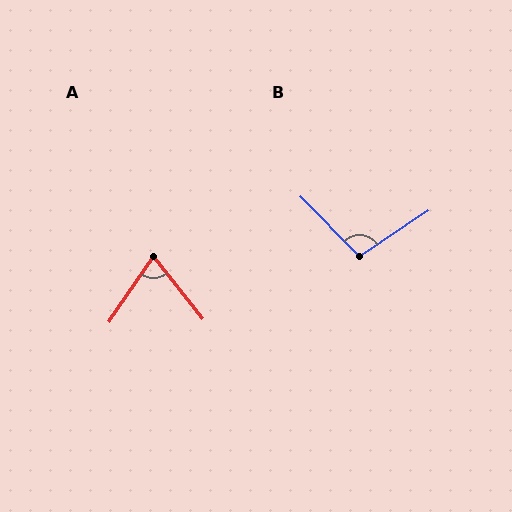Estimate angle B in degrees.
Approximately 101 degrees.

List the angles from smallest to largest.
A (72°), B (101°).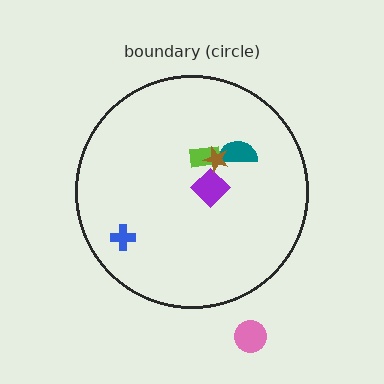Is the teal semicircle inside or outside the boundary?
Inside.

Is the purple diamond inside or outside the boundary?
Inside.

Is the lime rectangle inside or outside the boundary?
Inside.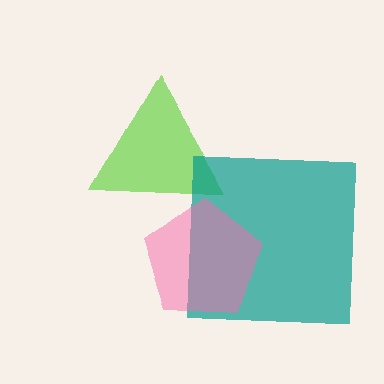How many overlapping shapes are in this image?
There are 3 overlapping shapes in the image.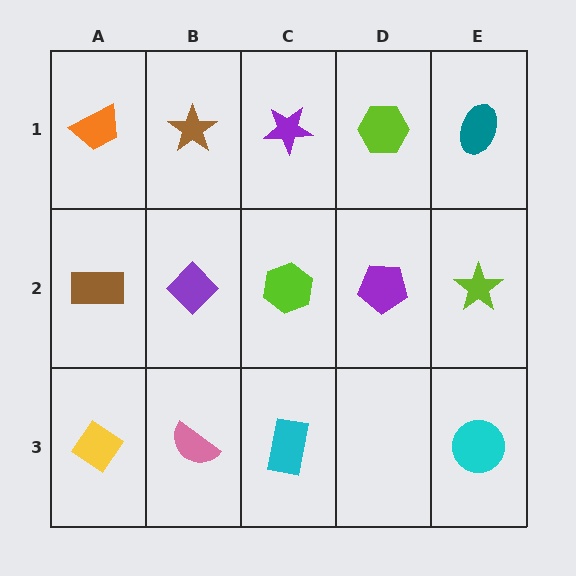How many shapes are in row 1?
5 shapes.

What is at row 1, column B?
A brown star.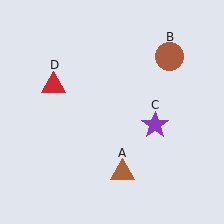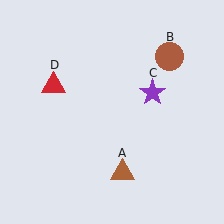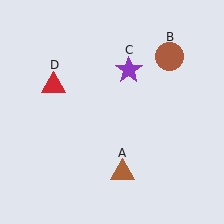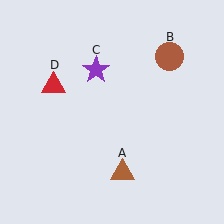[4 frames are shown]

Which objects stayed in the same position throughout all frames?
Brown triangle (object A) and brown circle (object B) and red triangle (object D) remained stationary.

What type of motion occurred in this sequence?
The purple star (object C) rotated counterclockwise around the center of the scene.